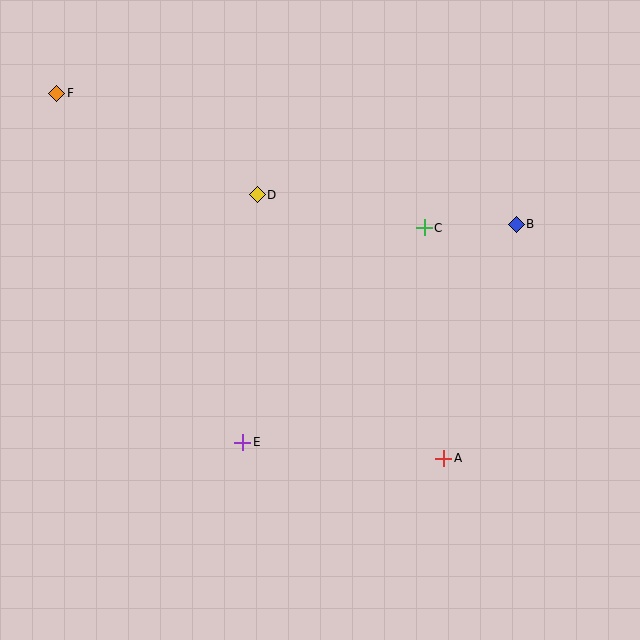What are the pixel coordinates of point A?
Point A is at (444, 458).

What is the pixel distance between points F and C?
The distance between F and C is 391 pixels.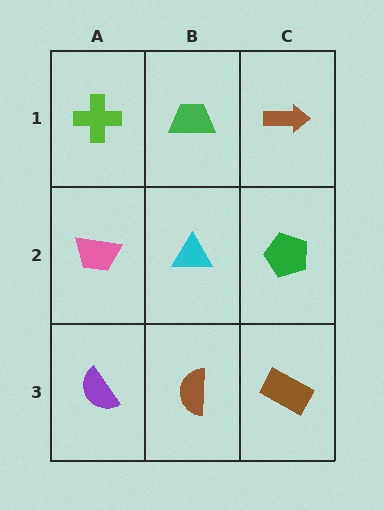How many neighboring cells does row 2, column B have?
4.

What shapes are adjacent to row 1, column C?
A green pentagon (row 2, column C), a green trapezoid (row 1, column B).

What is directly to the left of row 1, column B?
A lime cross.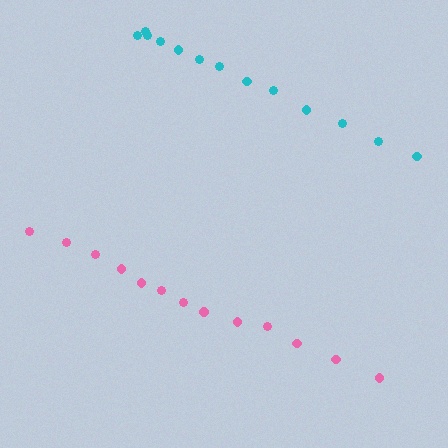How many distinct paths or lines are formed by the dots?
There are 2 distinct paths.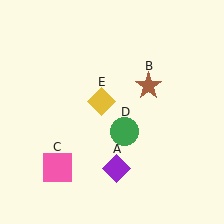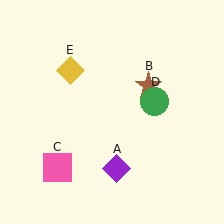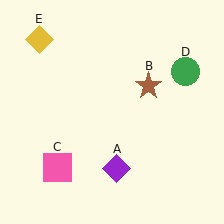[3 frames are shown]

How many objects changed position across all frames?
2 objects changed position: green circle (object D), yellow diamond (object E).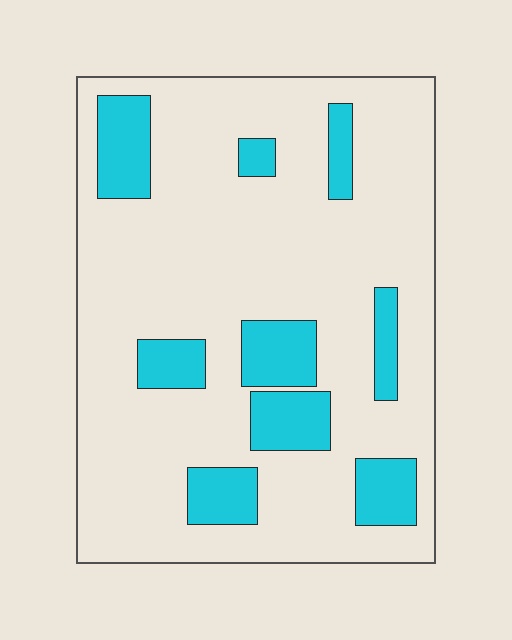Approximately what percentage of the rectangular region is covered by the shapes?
Approximately 20%.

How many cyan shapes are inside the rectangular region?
9.